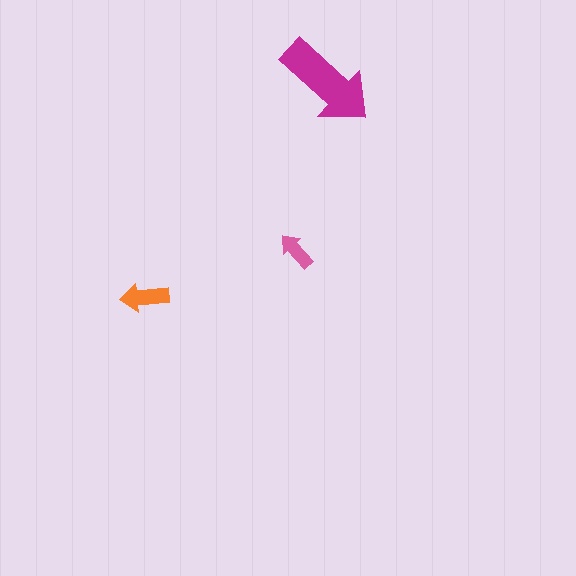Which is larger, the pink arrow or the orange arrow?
The orange one.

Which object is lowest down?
The orange arrow is bottommost.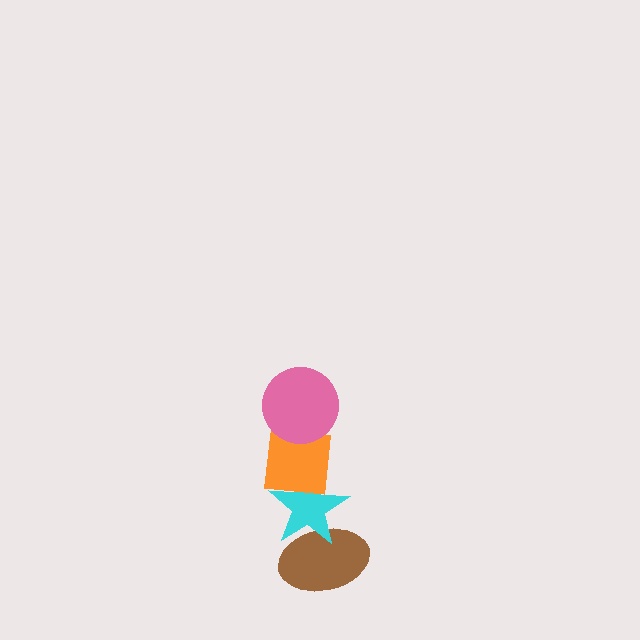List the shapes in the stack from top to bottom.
From top to bottom: the pink circle, the orange square, the cyan star, the brown ellipse.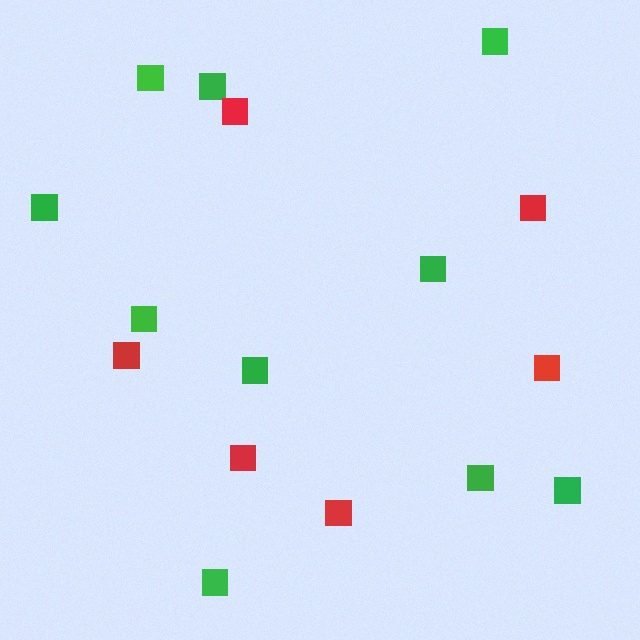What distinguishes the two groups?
There are 2 groups: one group of green squares (10) and one group of red squares (6).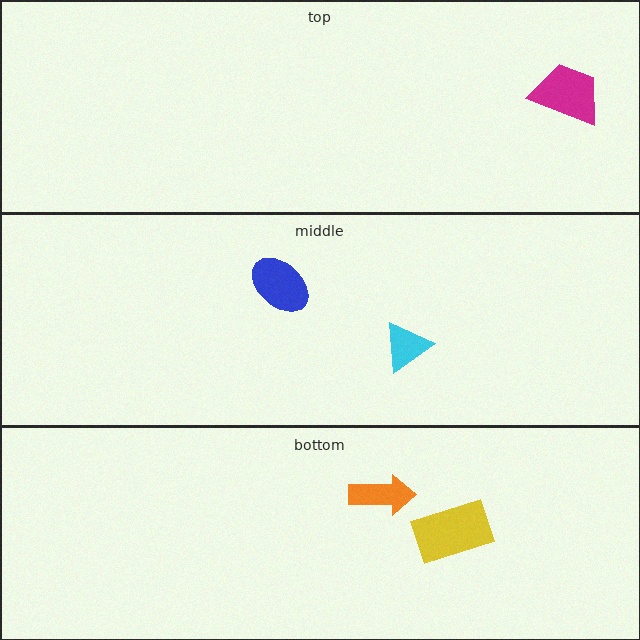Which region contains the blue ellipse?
The middle region.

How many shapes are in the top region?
1.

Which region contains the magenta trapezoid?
The top region.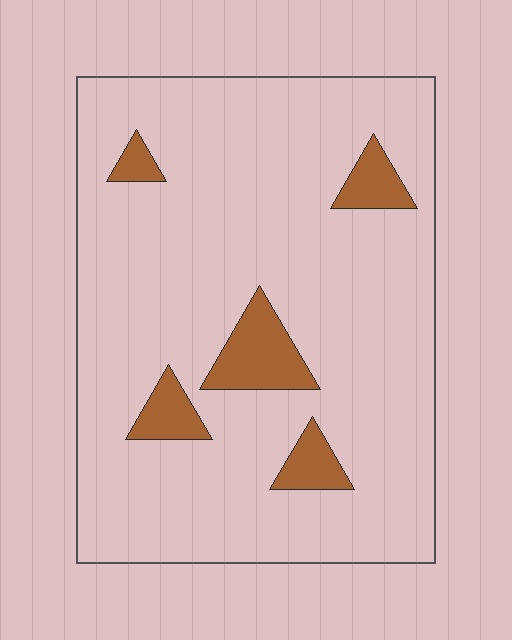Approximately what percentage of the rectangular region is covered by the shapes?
Approximately 10%.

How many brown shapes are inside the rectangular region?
5.